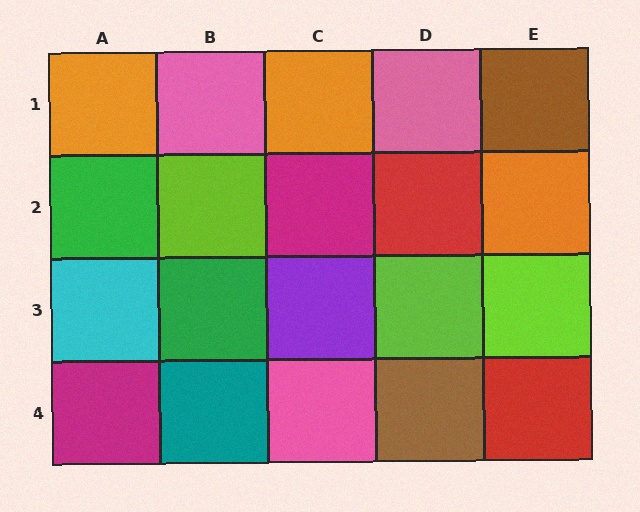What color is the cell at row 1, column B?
Pink.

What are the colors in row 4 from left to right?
Magenta, teal, pink, brown, red.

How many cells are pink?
3 cells are pink.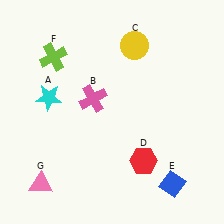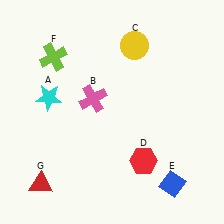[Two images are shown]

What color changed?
The triangle (G) changed from pink in Image 1 to red in Image 2.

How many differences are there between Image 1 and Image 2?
There is 1 difference between the two images.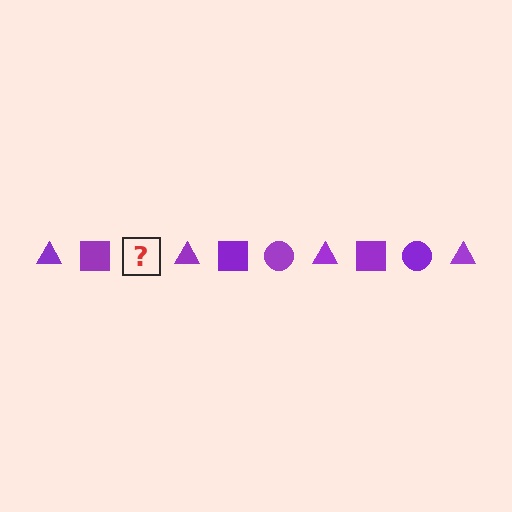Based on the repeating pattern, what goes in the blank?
The blank should be a purple circle.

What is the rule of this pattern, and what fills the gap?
The rule is that the pattern cycles through triangle, square, circle shapes in purple. The gap should be filled with a purple circle.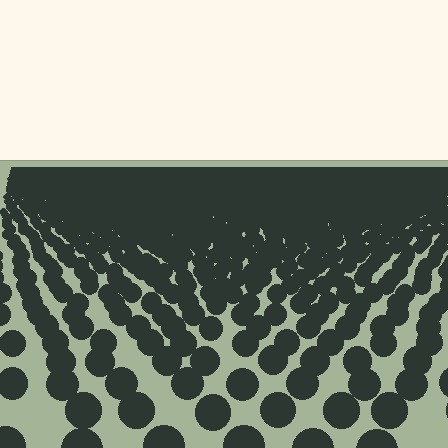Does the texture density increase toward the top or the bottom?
Density increases toward the top.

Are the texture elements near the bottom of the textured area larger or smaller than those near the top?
Larger. Near the bottom, elements are closer to the viewer and appear at a bigger on-screen size.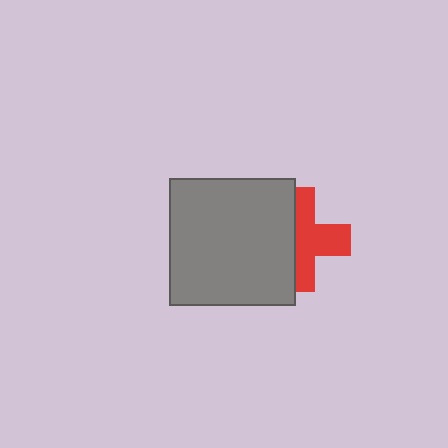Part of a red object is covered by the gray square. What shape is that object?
It is a cross.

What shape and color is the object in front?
The object in front is a gray square.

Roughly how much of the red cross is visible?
About half of it is visible (roughly 55%).